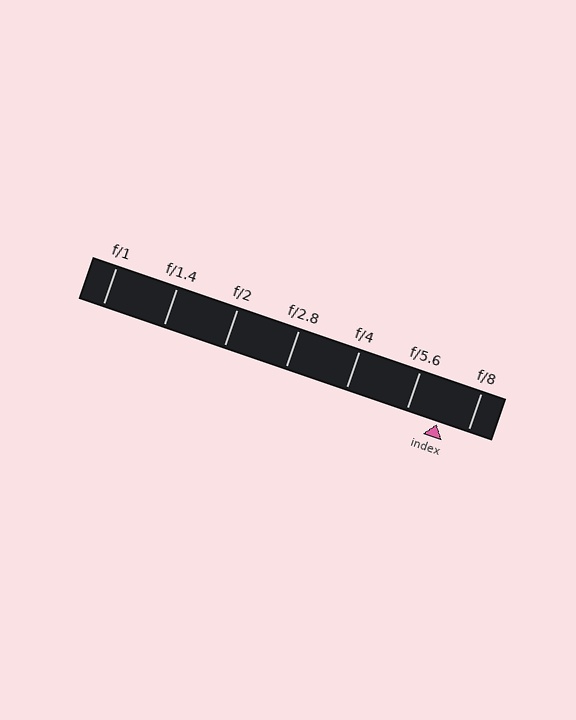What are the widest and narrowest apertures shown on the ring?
The widest aperture shown is f/1 and the narrowest is f/8.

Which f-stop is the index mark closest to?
The index mark is closest to f/8.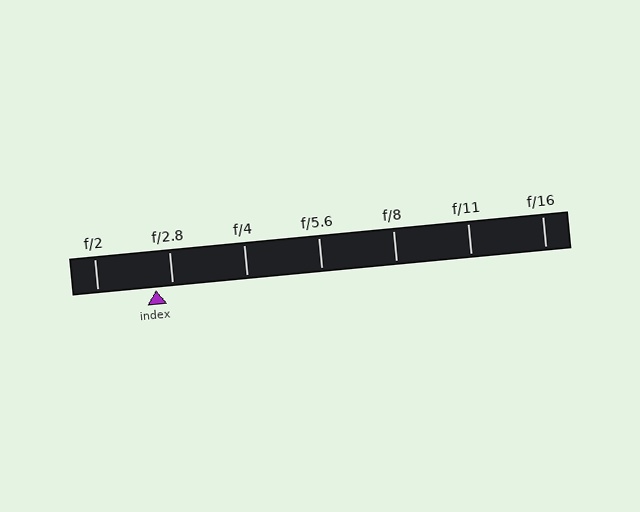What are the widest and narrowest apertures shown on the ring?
The widest aperture shown is f/2 and the narrowest is f/16.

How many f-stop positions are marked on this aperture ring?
There are 7 f-stop positions marked.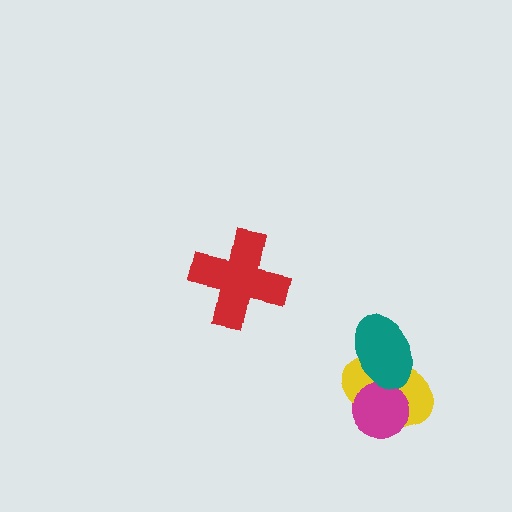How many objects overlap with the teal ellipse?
2 objects overlap with the teal ellipse.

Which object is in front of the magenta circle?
The teal ellipse is in front of the magenta circle.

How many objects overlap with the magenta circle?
2 objects overlap with the magenta circle.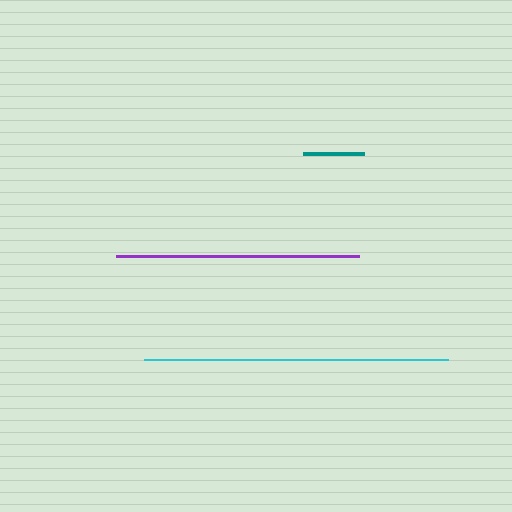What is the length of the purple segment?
The purple segment is approximately 243 pixels long.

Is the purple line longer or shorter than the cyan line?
The cyan line is longer than the purple line.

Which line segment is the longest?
The cyan line is the longest at approximately 304 pixels.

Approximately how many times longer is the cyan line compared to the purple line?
The cyan line is approximately 1.2 times the length of the purple line.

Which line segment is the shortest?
The teal line is the shortest at approximately 61 pixels.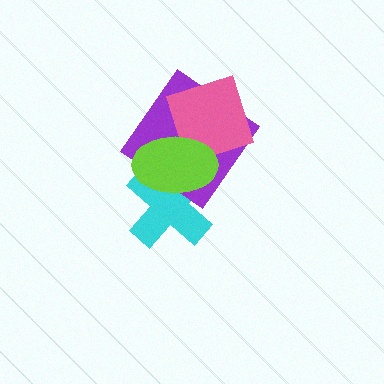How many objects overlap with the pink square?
2 objects overlap with the pink square.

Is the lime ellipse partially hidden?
No, no other shape covers it.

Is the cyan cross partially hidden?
Yes, it is partially covered by another shape.